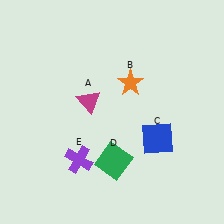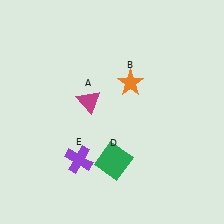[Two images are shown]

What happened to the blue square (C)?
The blue square (C) was removed in Image 2. It was in the bottom-right area of Image 1.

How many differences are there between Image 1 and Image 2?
There is 1 difference between the two images.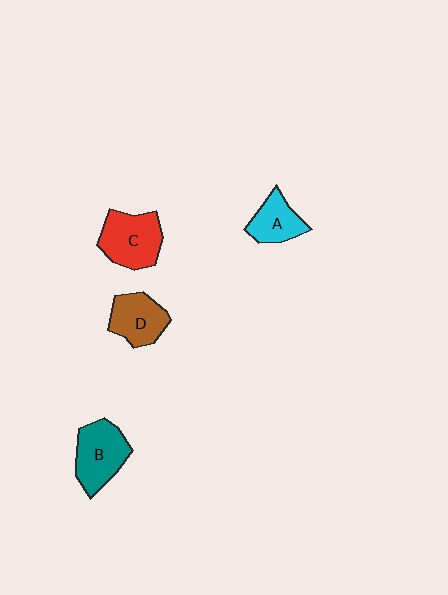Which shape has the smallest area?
Shape A (cyan).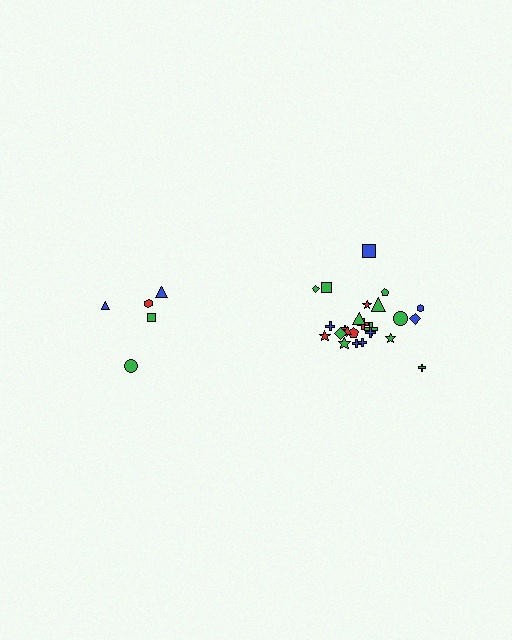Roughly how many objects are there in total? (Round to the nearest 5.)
Roughly 30 objects in total.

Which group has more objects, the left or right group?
The right group.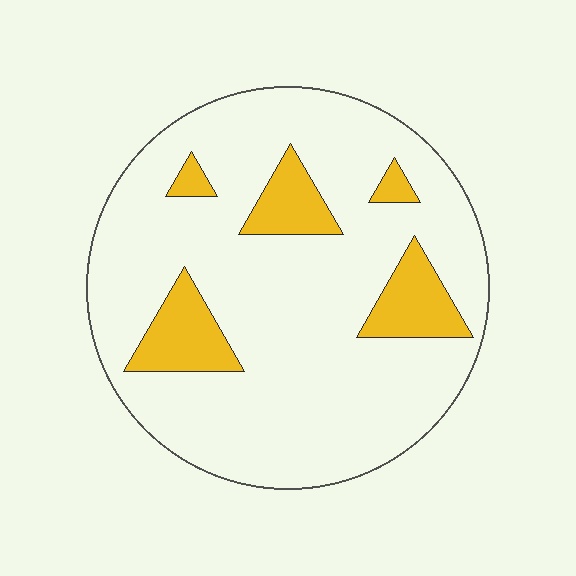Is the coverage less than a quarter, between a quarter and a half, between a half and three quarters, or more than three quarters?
Less than a quarter.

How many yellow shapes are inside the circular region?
5.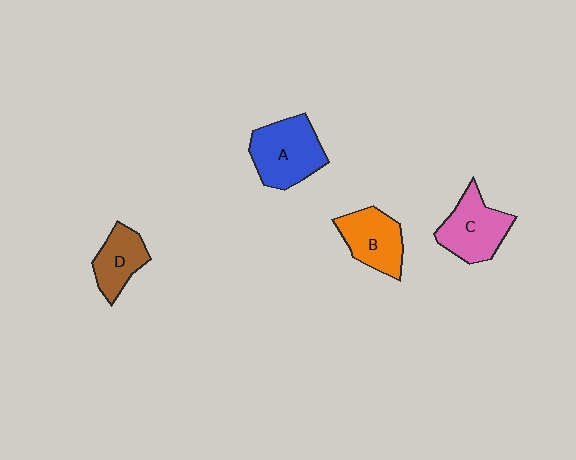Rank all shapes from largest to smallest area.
From largest to smallest: A (blue), C (pink), B (orange), D (brown).